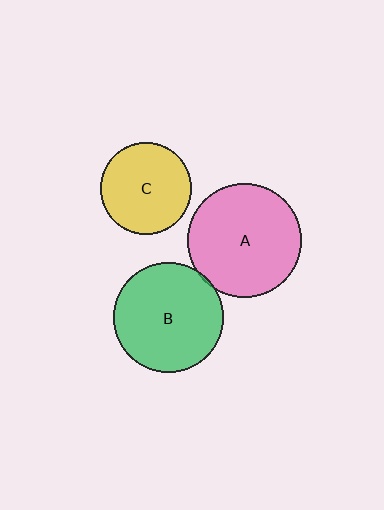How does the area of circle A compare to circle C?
Approximately 1.6 times.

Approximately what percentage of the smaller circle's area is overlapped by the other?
Approximately 5%.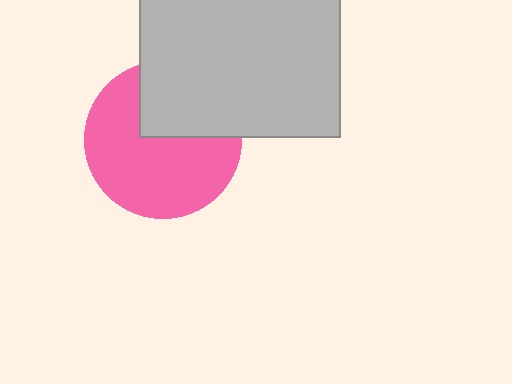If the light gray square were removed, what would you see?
You would see the complete pink circle.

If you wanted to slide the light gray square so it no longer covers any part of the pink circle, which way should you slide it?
Slide it up — that is the most direct way to separate the two shapes.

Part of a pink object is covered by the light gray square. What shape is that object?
It is a circle.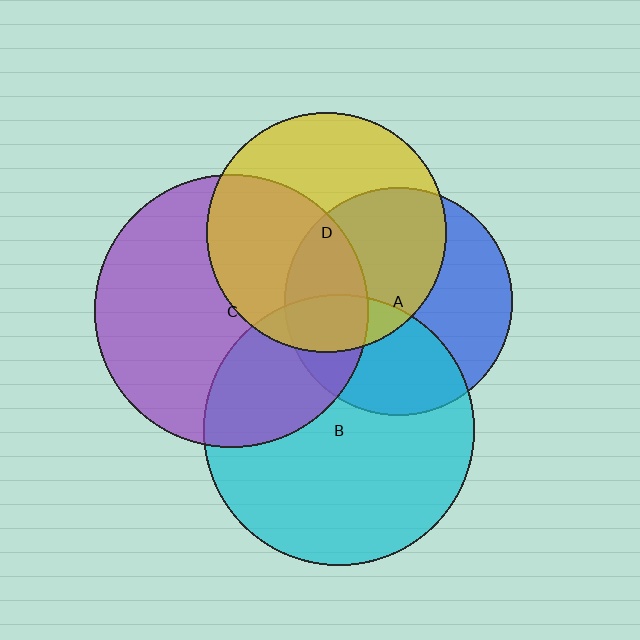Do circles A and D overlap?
Yes.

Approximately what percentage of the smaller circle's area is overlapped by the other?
Approximately 50%.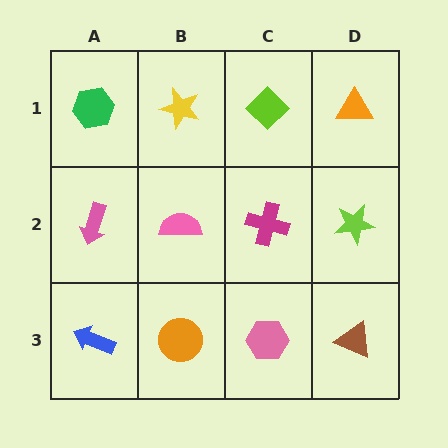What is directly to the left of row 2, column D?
A magenta cross.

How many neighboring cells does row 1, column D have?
2.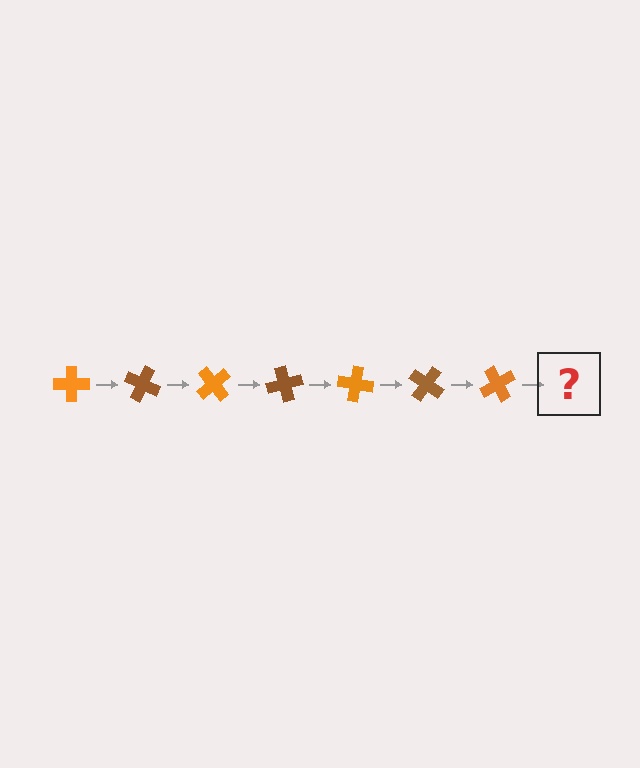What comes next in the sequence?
The next element should be a brown cross, rotated 175 degrees from the start.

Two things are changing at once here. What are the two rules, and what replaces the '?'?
The two rules are that it rotates 25 degrees each step and the color cycles through orange and brown. The '?' should be a brown cross, rotated 175 degrees from the start.